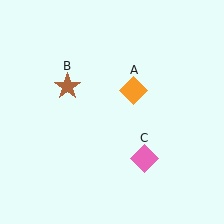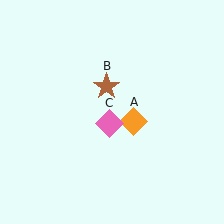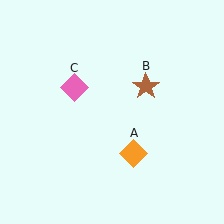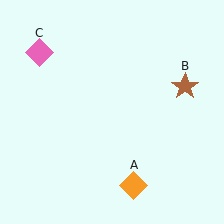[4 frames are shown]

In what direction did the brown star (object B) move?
The brown star (object B) moved right.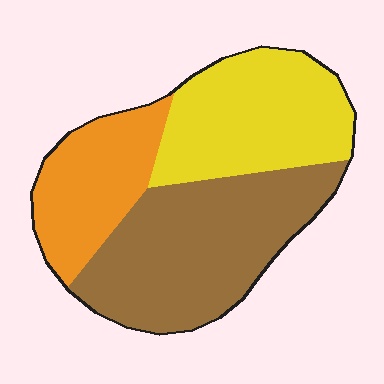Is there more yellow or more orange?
Yellow.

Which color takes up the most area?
Brown, at roughly 45%.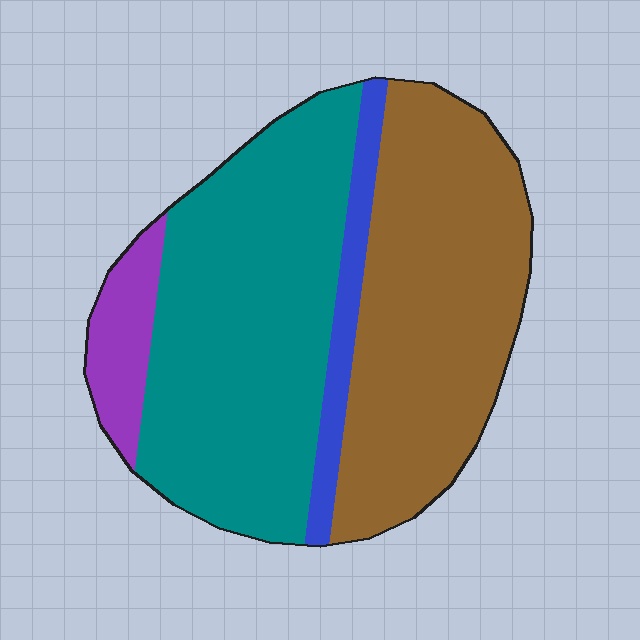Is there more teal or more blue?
Teal.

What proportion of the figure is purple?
Purple covers about 10% of the figure.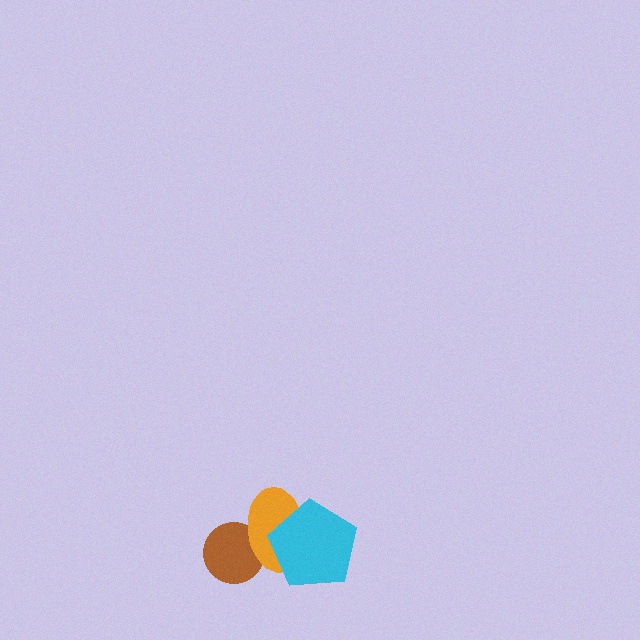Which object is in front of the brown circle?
The orange ellipse is in front of the brown circle.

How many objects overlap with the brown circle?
1 object overlaps with the brown circle.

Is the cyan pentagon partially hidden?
No, no other shape covers it.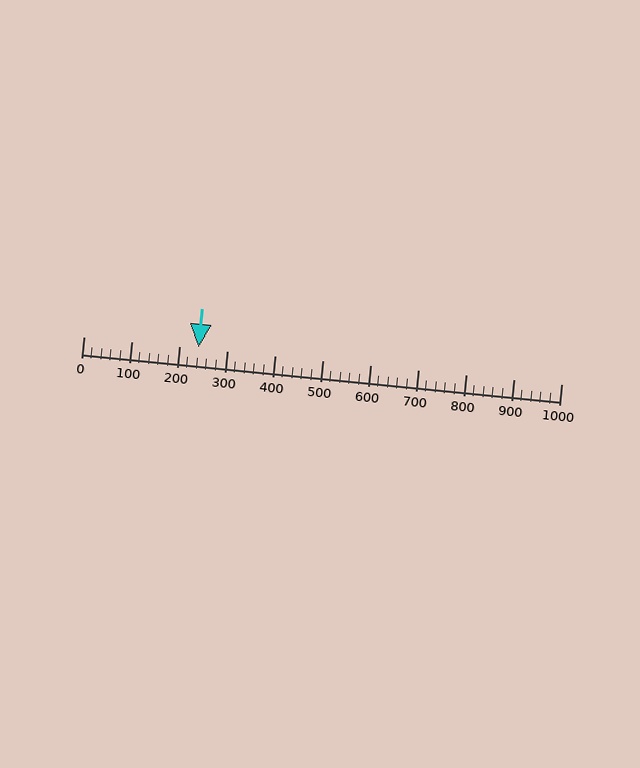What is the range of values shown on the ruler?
The ruler shows values from 0 to 1000.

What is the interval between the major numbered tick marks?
The major tick marks are spaced 100 units apart.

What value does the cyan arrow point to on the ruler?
The cyan arrow points to approximately 240.